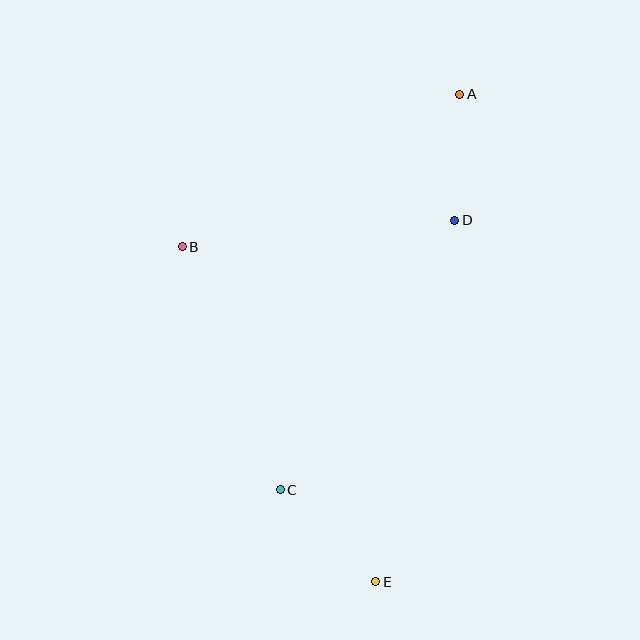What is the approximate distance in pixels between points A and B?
The distance between A and B is approximately 316 pixels.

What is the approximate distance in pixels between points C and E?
The distance between C and E is approximately 133 pixels.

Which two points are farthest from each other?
Points A and E are farthest from each other.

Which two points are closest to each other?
Points A and D are closest to each other.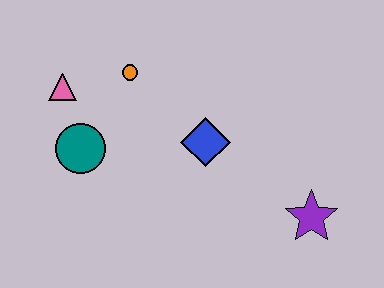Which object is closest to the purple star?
The blue diamond is closest to the purple star.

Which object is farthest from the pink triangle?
The purple star is farthest from the pink triangle.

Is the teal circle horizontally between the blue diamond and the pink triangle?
Yes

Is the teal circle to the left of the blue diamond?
Yes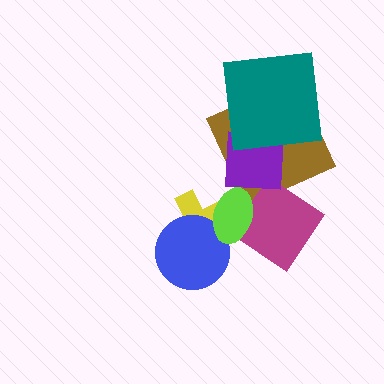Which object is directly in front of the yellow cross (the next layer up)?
The blue circle is directly in front of the yellow cross.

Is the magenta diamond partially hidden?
Yes, it is partially covered by another shape.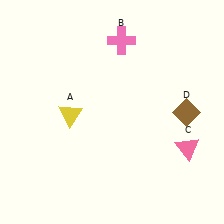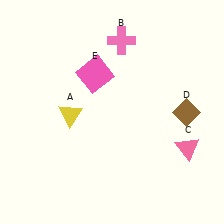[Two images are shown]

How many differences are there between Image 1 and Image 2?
There is 1 difference between the two images.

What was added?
A pink square (E) was added in Image 2.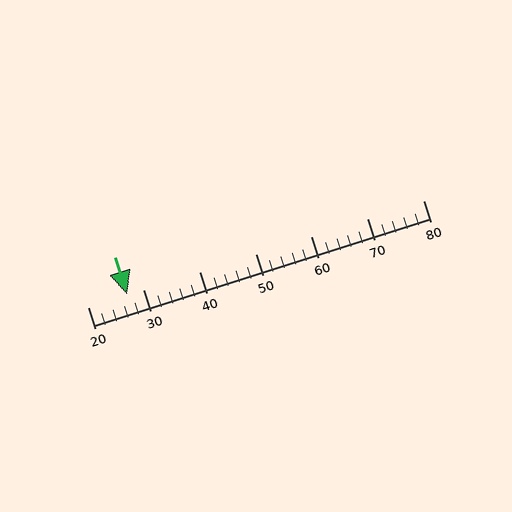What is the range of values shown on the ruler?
The ruler shows values from 20 to 80.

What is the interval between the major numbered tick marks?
The major tick marks are spaced 10 units apart.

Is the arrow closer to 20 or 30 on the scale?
The arrow is closer to 30.